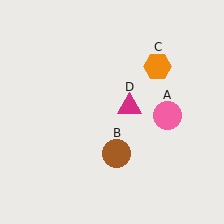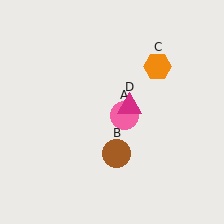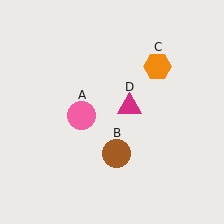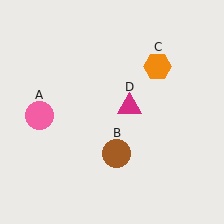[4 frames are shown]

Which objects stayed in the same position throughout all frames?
Brown circle (object B) and orange hexagon (object C) and magenta triangle (object D) remained stationary.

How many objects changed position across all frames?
1 object changed position: pink circle (object A).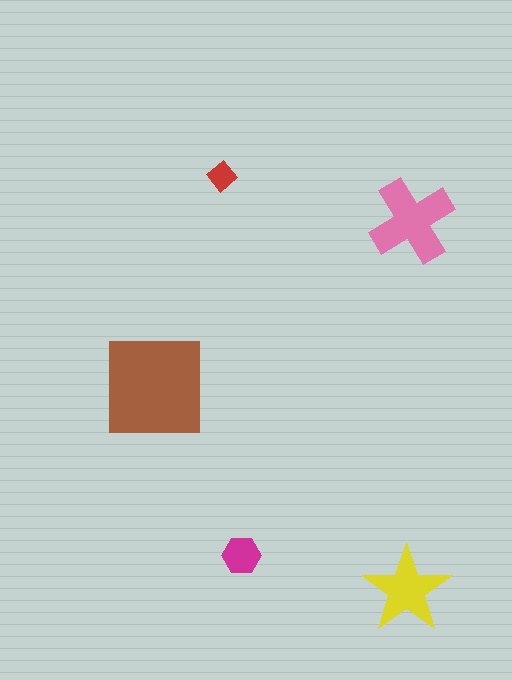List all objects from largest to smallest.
The brown square, the pink cross, the yellow star, the magenta hexagon, the red diamond.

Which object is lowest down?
The yellow star is bottommost.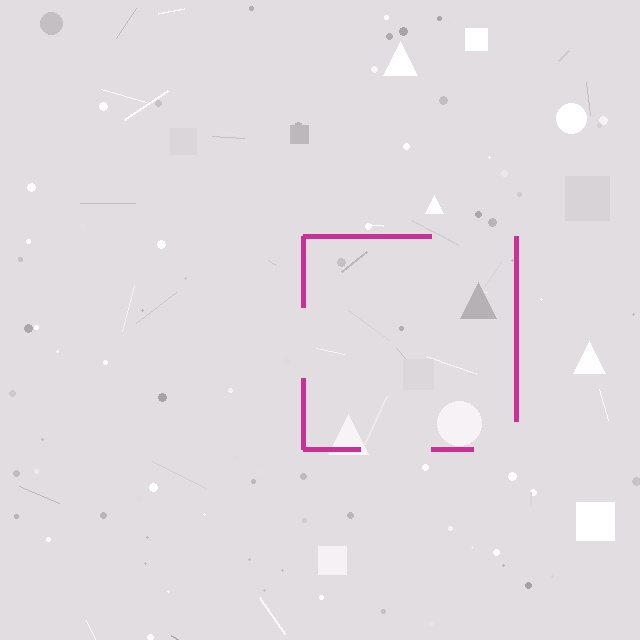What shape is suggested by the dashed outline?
The dashed outline suggests a square.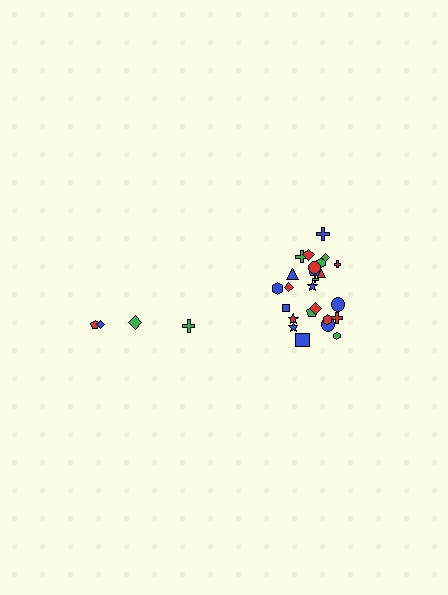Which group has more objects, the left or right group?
The right group.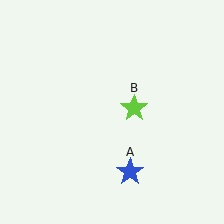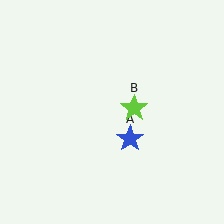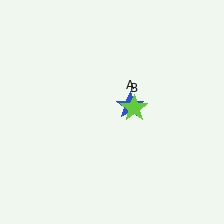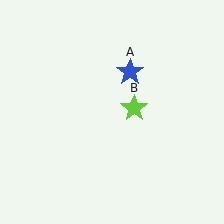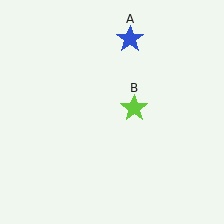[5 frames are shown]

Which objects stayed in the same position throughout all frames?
Lime star (object B) remained stationary.